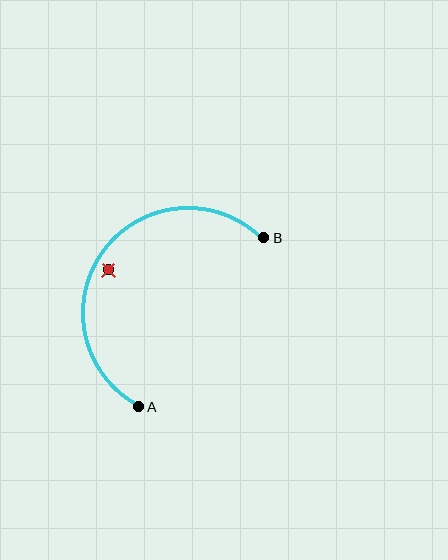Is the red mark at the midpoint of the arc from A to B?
No — the red mark does not lie on the arc at all. It sits slightly inside the curve.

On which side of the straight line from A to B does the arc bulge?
The arc bulges above and to the left of the straight line connecting A and B.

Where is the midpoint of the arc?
The arc midpoint is the point on the curve farthest from the straight line joining A and B. It sits above and to the left of that line.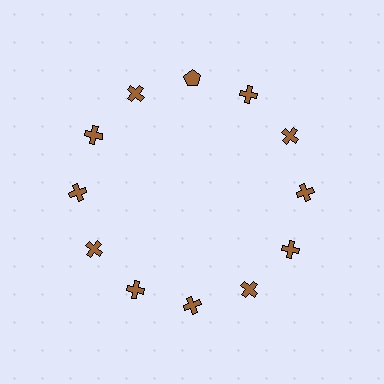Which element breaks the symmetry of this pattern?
The brown pentagon at roughly the 12 o'clock position breaks the symmetry. All other shapes are brown crosses.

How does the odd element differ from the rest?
It has a different shape: pentagon instead of cross.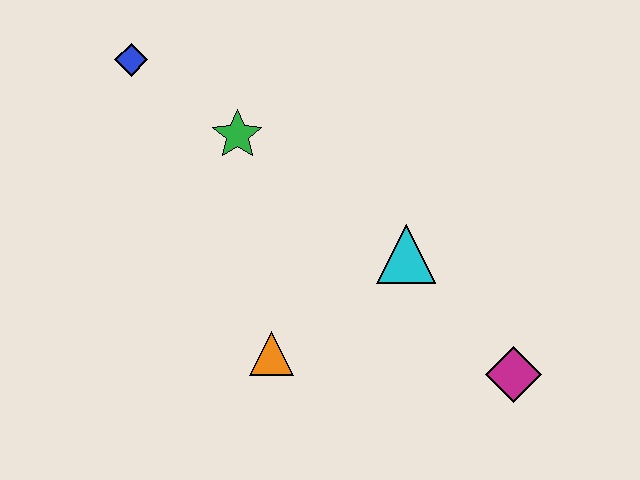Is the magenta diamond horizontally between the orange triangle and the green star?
No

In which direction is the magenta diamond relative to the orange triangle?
The magenta diamond is to the right of the orange triangle.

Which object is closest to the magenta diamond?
The cyan triangle is closest to the magenta diamond.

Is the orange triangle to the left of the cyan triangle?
Yes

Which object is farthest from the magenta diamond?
The blue diamond is farthest from the magenta diamond.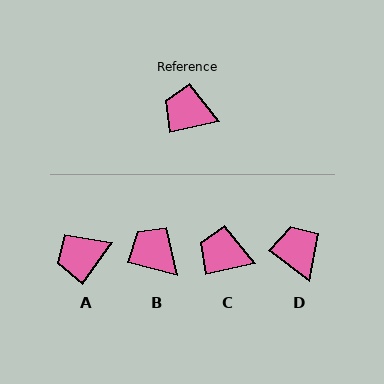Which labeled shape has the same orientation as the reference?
C.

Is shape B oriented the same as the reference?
No, it is off by about 27 degrees.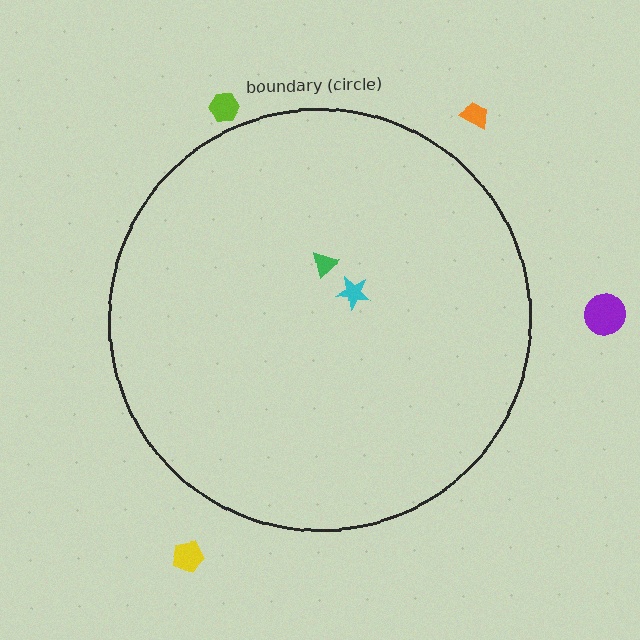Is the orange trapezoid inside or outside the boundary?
Outside.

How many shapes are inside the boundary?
2 inside, 4 outside.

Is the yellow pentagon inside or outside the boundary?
Outside.